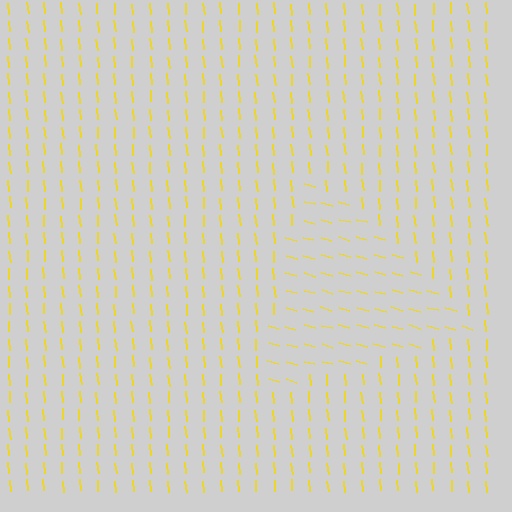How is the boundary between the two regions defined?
The boundary is defined purely by a change in line orientation (approximately 69 degrees difference). All lines are the same color and thickness.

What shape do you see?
I see a triangle.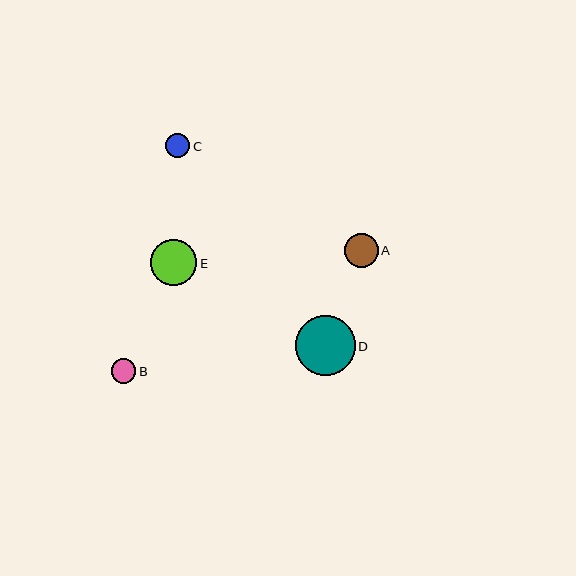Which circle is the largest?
Circle D is the largest with a size of approximately 60 pixels.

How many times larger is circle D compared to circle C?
Circle D is approximately 2.5 times the size of circle C.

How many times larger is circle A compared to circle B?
Circle A is approximately 1.4 times the size of circle B.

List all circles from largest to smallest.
From largest to smallest: D, E, A, C, B.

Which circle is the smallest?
Circle B is the smallest with a size of approximately 24 pixels.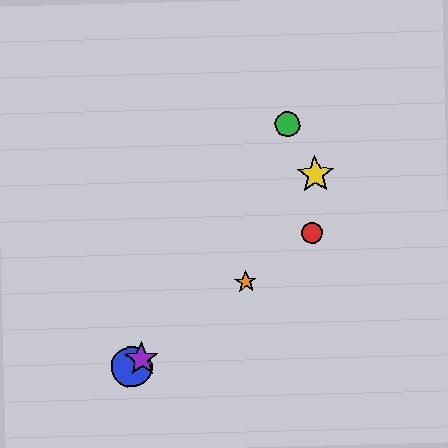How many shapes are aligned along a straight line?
4 shapes (the red circle, the blue circle, the purple star, the orange star) are aligned along a straight line.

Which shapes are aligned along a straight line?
The red circle, the blue circle, the purple star, the orange star are aligned along a straight line.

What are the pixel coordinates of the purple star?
The purple star is at (142, 359).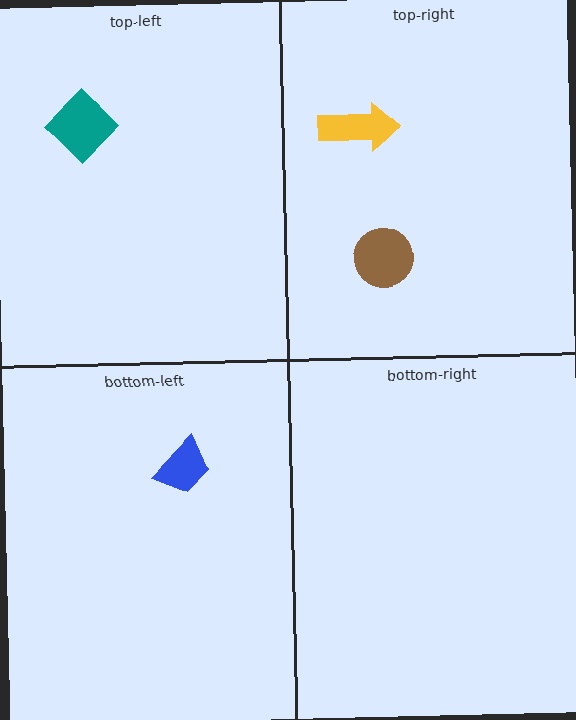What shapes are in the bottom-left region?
The blue trapezoid.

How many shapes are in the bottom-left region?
1.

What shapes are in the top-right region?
The brown circle, the yellow arrow.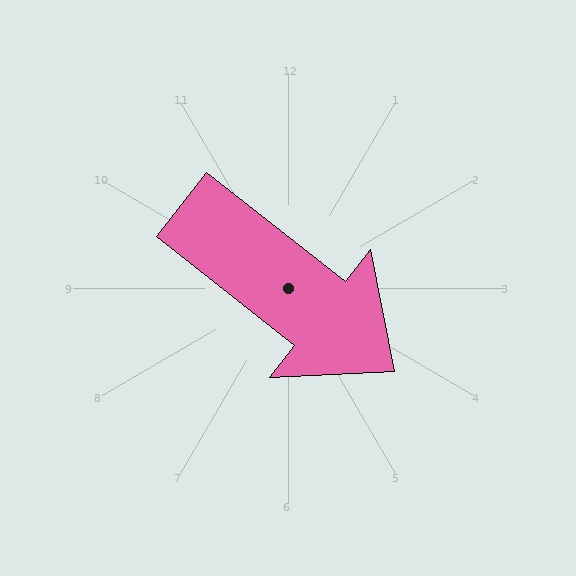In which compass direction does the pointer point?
Southeast.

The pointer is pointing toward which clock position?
Roughly 4 o'clock.